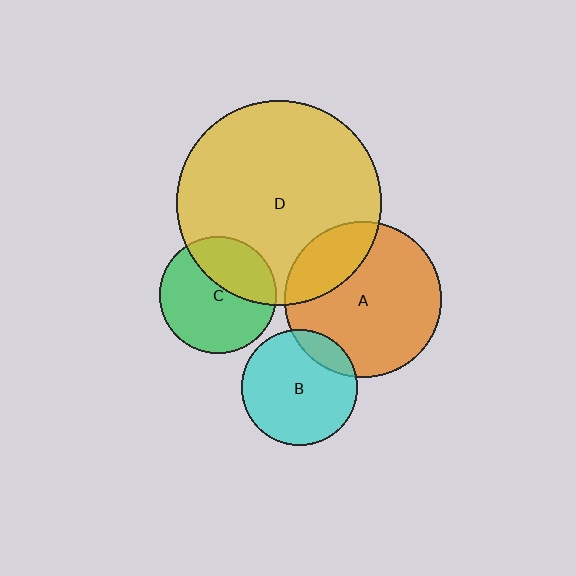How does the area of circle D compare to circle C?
Approximately 3.1 times.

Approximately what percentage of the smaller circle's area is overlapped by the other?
Approximately 25%.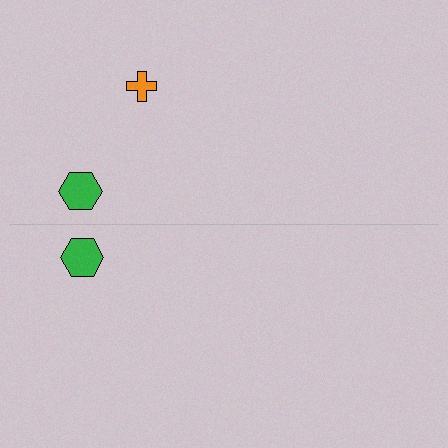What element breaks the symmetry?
A orange cross is missing from the bottom side.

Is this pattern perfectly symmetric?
No, the pattern is not perfectly symmetric. A orange cross is missing from the bottom side.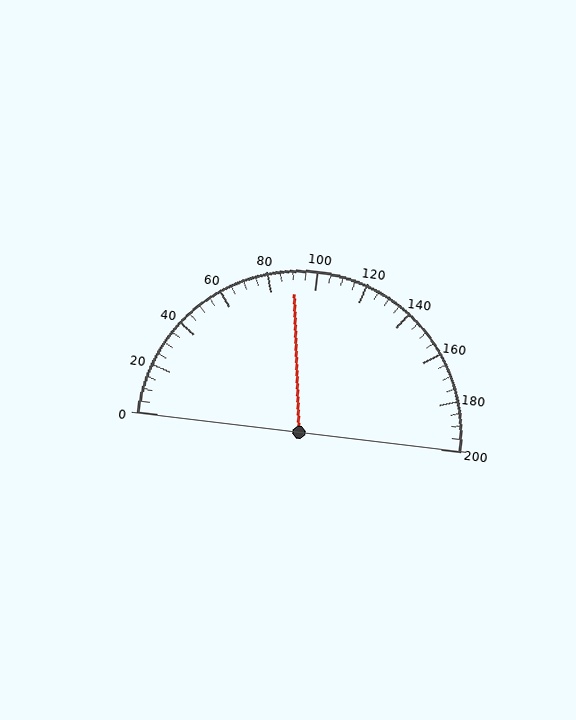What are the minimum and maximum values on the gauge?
The gauge ranges from 0 to 200.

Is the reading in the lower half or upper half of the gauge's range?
The reading is in the lower half of the range (0 to 200).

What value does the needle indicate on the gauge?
The needle indicates approximately 90.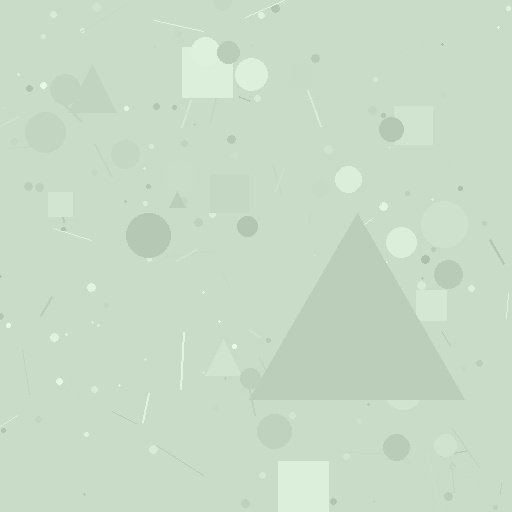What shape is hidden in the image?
A triangle is hidden in the image.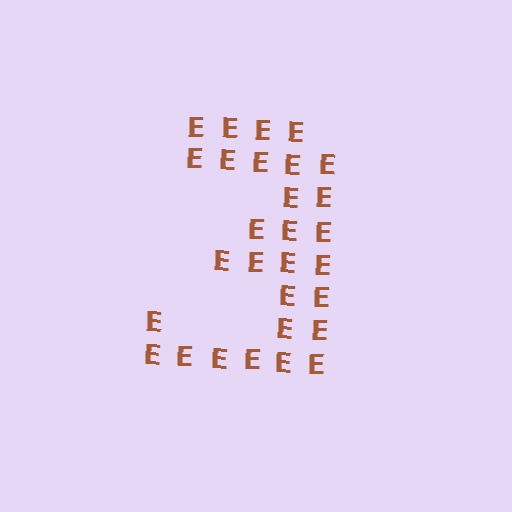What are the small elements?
The small elements are letter E's.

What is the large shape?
The large shape is the digit 3.